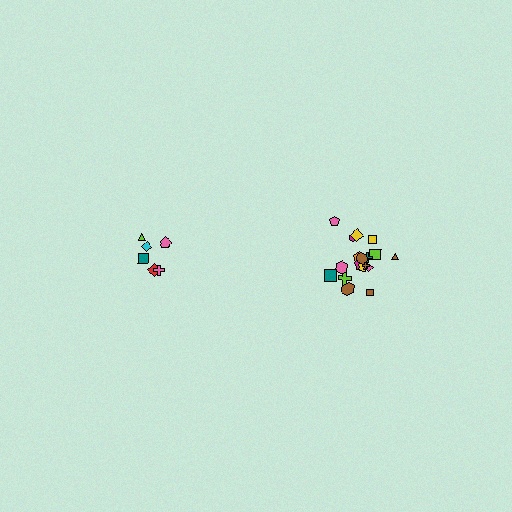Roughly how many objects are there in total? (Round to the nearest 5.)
Roughly 25 objects in total.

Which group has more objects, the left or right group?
The right group.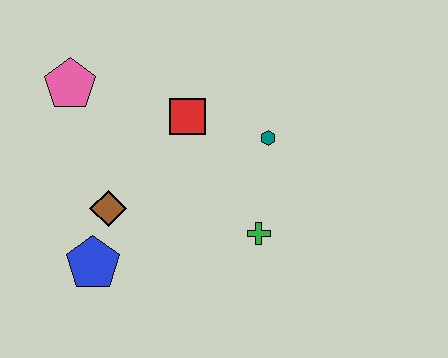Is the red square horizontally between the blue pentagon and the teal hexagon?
Yes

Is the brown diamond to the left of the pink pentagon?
No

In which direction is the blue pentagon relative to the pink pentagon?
The blue pentagon is below the pink pentagon.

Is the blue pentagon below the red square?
Yes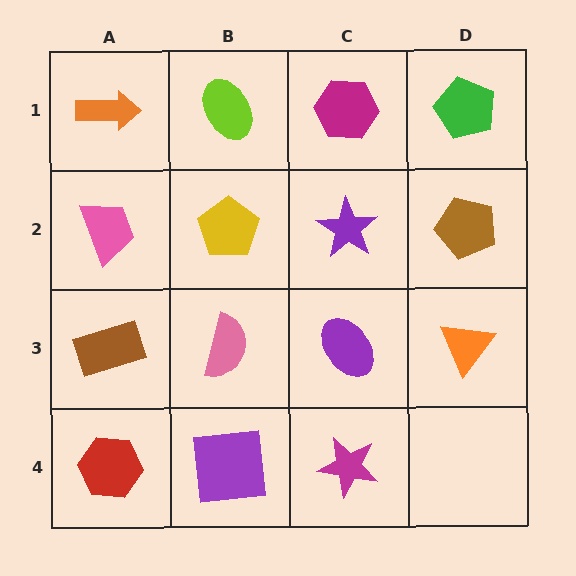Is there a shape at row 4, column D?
No, that cell is empty.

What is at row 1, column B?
A lime ellipse.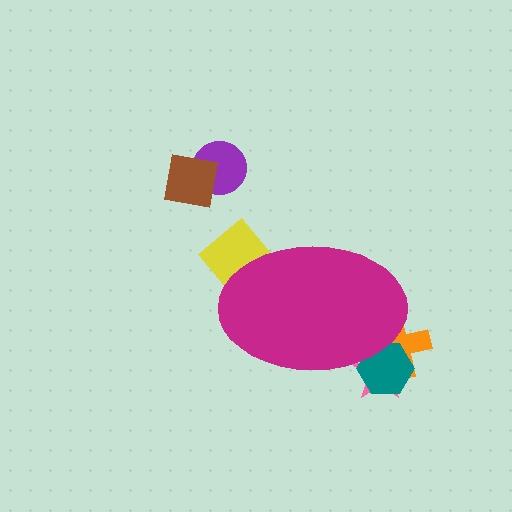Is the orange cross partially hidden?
Yes, the orange cross is partially hidden behind the magenta ellipse.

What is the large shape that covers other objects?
A magenta ellipse.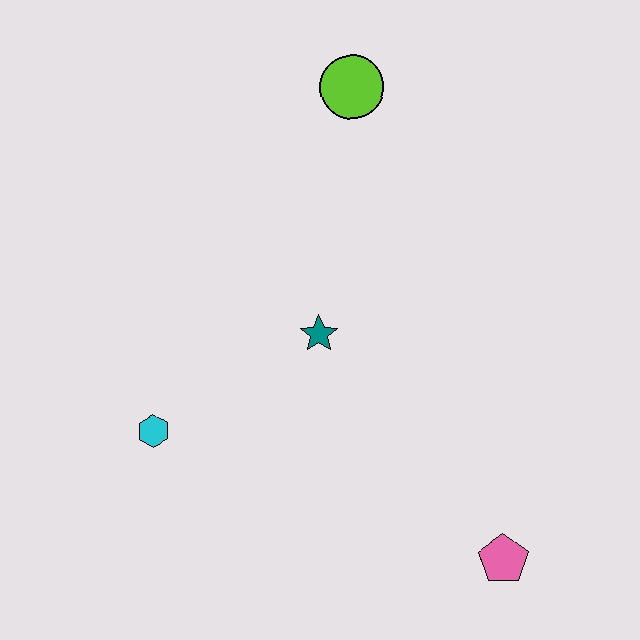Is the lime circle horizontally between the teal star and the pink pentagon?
Yes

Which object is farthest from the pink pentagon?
The lime circle is farthest from the pink pentagon.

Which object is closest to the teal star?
The cyan hexagon is closest to the teal star.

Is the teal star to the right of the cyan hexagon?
Yes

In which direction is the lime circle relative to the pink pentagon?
The lime circle is above the pink pentagon.